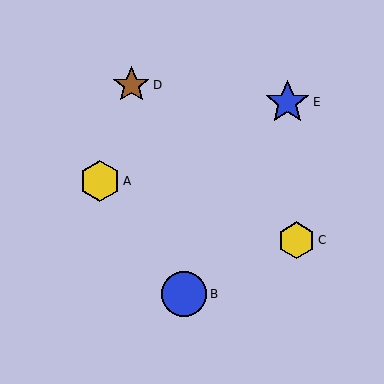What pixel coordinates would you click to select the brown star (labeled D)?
Click at (131, 85) to select the brown star D.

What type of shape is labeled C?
Shape C is a yellow hexagon.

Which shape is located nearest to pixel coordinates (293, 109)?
The blue star (labeled E) at (287, 102) is nearest to that location.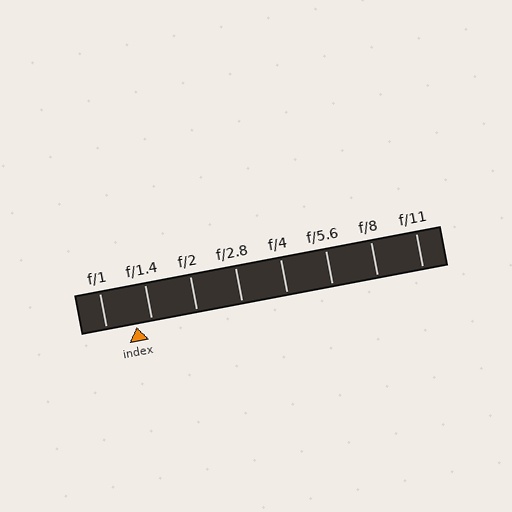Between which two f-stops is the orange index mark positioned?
The index mark is between f/1 and f/1.4.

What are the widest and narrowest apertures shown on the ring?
The widest aperture shown is f/1 and the narrowest is f/11.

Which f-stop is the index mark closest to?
The index mark is closest to f/1.4.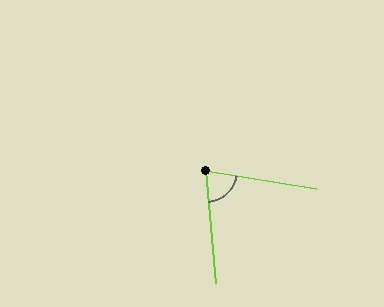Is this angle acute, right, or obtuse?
It is acute.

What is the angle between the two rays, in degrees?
Approximately 76 degrees.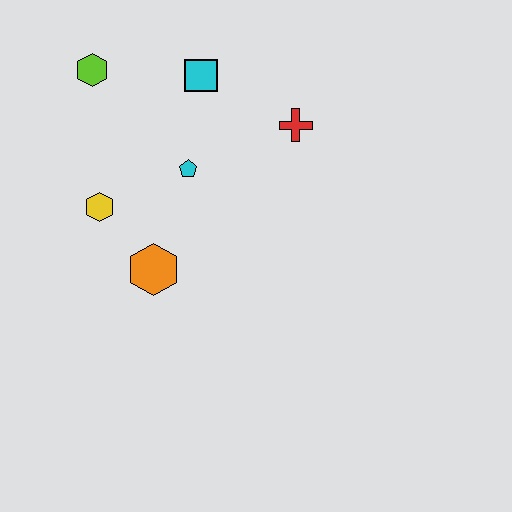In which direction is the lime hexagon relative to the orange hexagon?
The lime hexagon is above the orange hexagon.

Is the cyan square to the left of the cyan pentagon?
No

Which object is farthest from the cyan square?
The orange hexagon is farthest from the cyan square.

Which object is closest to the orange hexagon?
The yellow hexagon is closest to the orange hexagon.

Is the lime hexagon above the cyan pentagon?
Yes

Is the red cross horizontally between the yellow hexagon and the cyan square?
No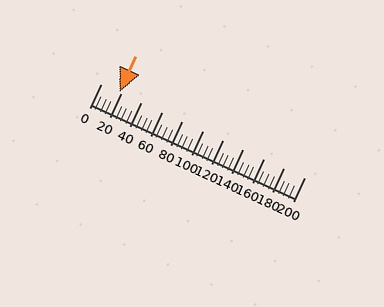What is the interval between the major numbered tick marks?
The major tick marks are spaced 20 units apart.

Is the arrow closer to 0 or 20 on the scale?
The arrow is closer to 20.